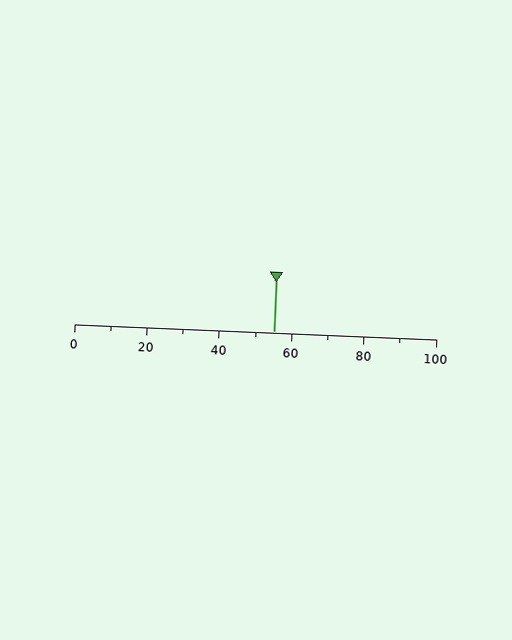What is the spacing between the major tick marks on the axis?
The major ticks are spaced 20 apart.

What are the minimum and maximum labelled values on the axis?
The axis runs from 0 to 100.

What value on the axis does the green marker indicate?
The marker indicates approximately 55.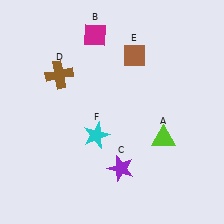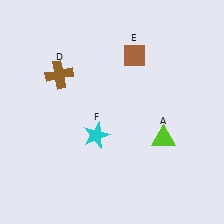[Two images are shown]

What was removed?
The magenta diamond (B), the purple star (C) were removed in Image 2.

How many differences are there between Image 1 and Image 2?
There are 2 differences between the two images.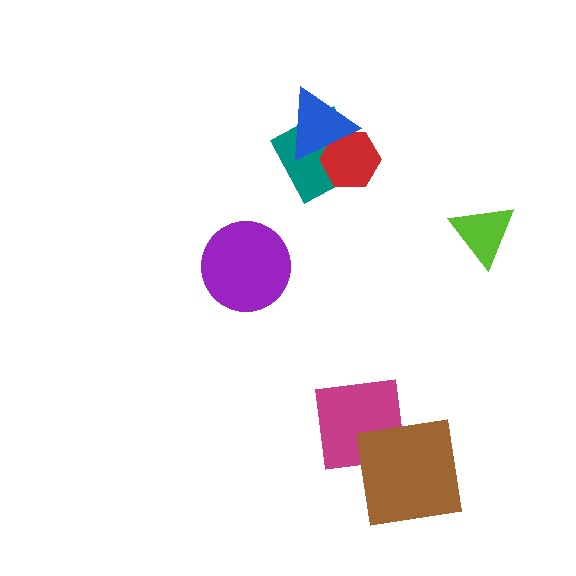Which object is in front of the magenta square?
The brown square is in front of the magenta square.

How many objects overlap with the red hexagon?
2 objects overlap with the red hexagon.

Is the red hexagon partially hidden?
Yes, it is partially covered by another shape.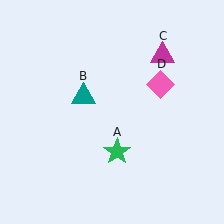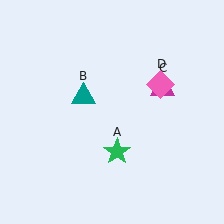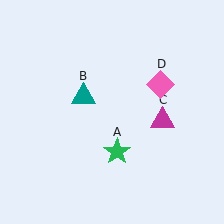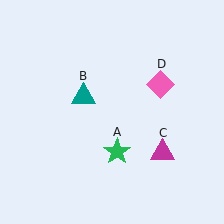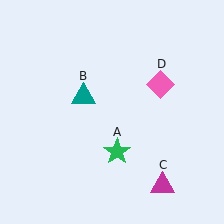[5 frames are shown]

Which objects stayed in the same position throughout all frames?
Green star (object A) and teal triangle (object B) and pink diamond (object D) remained stationary.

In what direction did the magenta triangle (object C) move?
The magenta triangle (object C) moved down.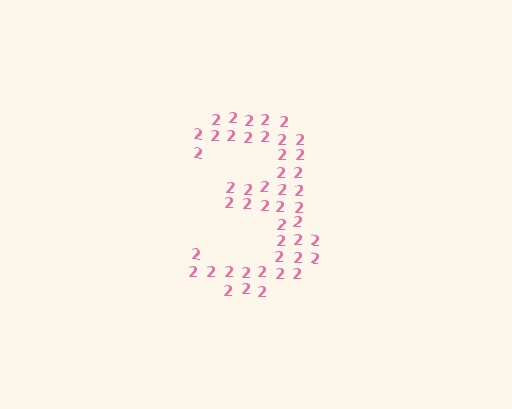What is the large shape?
The large shape is the digit 3.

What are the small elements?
The small elements are digit 2's.